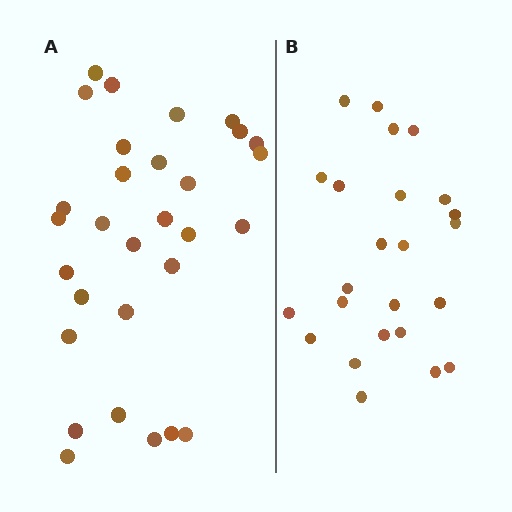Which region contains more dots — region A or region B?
Region A (the left region) has more dots.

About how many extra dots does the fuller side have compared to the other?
Region A has about 6 more dots than region B.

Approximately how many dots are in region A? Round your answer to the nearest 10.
About 30 dots.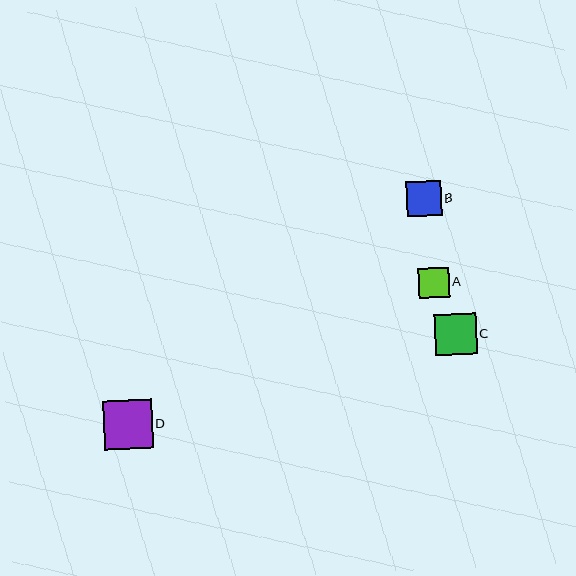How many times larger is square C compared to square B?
Square C is approximately 1.2 times the size of square B.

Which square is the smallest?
Square A is the smallest with a size of approximately 31 pixels.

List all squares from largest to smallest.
From largest to smallest: D, C, B, A.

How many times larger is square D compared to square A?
Square D is approximately 1.6 times the size of square A.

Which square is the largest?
Square D is the largest with a size of approximately 49 pixels.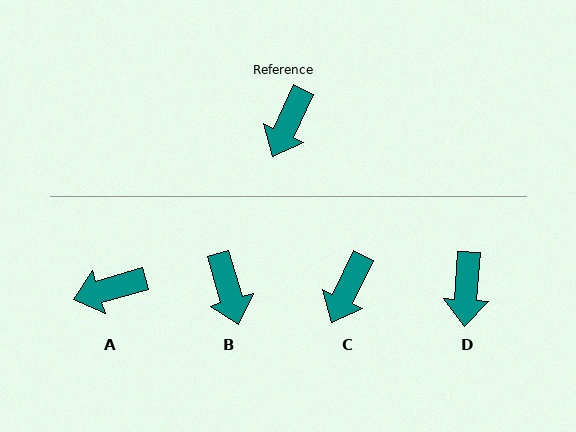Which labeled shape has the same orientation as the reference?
C.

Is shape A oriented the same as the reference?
No, it is off by about 49 degrees.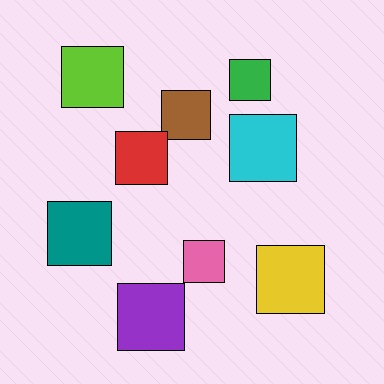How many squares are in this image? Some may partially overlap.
There are 9 squares.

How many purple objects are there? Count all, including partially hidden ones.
There is 1 purple object.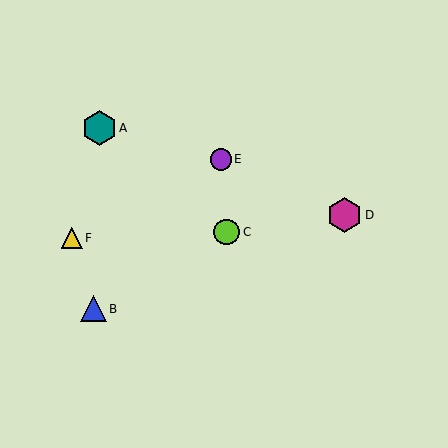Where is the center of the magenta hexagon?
The center of the magenta hexagon is at (345, 215).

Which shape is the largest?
The magenta hexagon (labeled D) is the largest.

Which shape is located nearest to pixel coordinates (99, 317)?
The blue triangle (labeled B) at (93, 309) is nearest to that location.